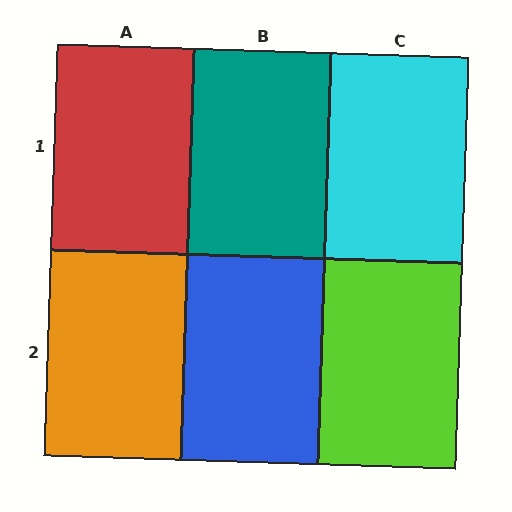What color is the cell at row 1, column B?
Teal.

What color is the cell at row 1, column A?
Red.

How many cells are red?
1 cell is red.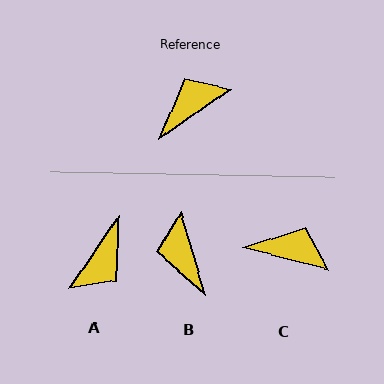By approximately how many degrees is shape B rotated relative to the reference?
Approximately 72 degrees counter-clockwise.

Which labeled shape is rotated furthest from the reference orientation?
A, about 158 degrees away.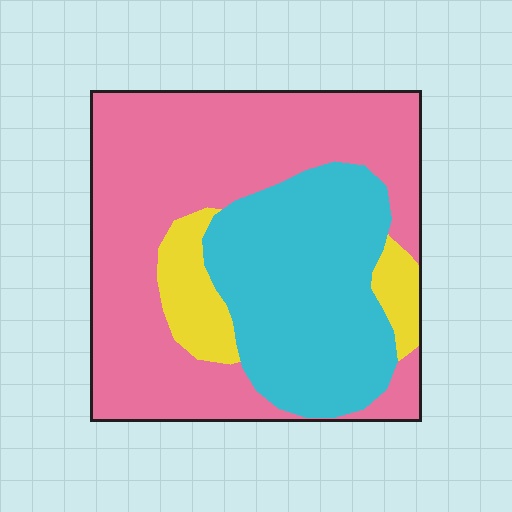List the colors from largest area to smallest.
From largest to smallest: pink, cyan, yellow.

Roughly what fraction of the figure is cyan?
Cyan covers 34% of the figure.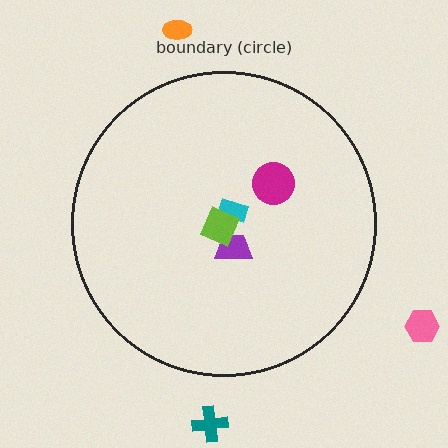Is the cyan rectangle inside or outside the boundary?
Inside.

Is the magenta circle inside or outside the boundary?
Inside.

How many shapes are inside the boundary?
4 inside, 3 outside.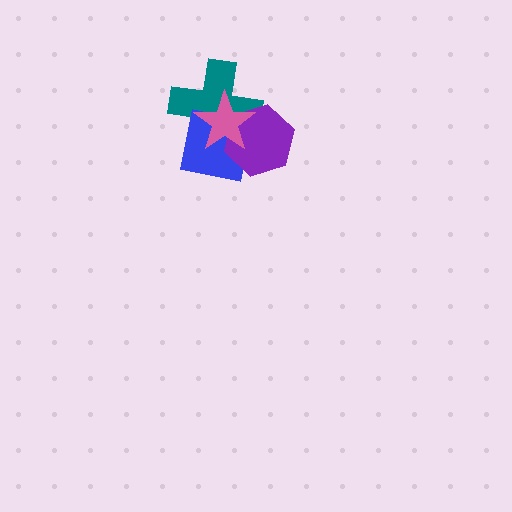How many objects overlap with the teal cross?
3 objects overlap with the teal cross.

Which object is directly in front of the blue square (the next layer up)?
The purple hexagon is directly in front of the blue square.